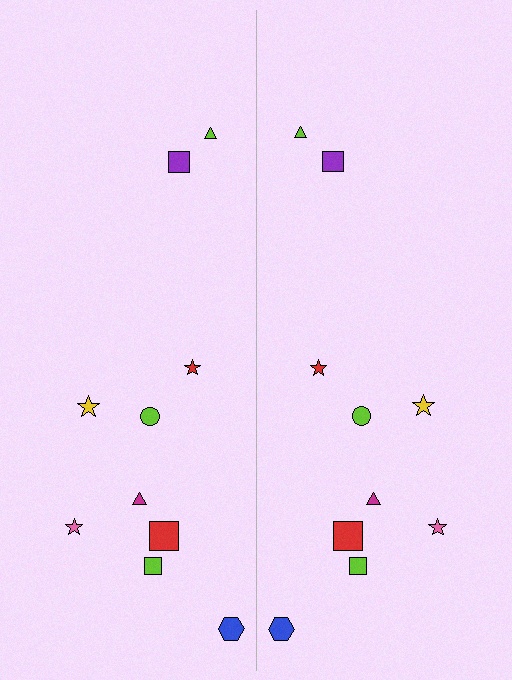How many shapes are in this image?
There are 20 shapes in this image.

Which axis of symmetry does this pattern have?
The pattern has a vertical axis of symmetry running through the center of the image.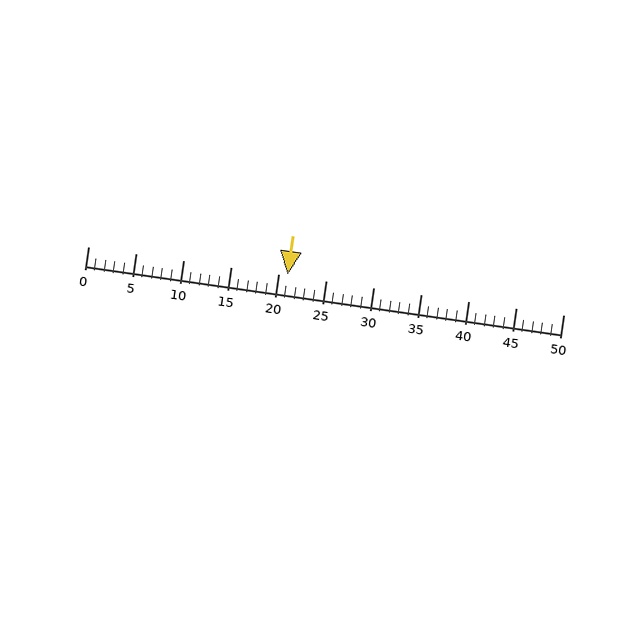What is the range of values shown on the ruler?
The ruler shows values from 0 to 50.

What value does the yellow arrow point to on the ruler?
The yellow arrow points to approximately 21.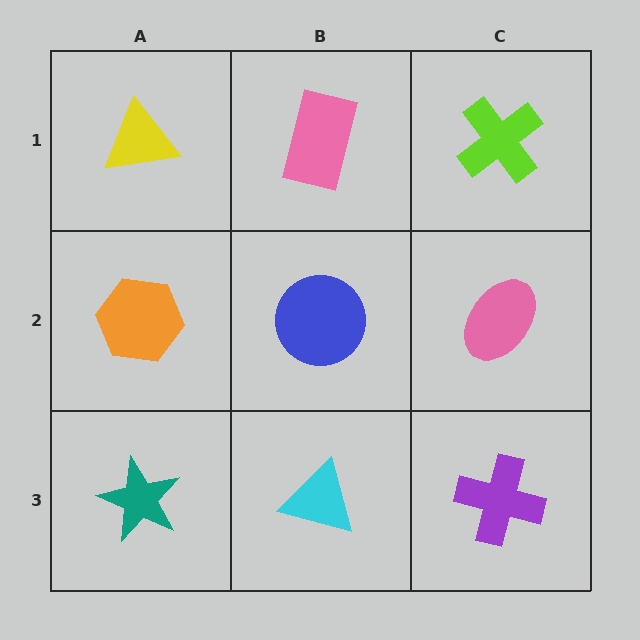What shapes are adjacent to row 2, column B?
A pink rectangle (row 1, column B), a cyan triangle (row 3, column B), an orange hexagon (row 2, column A), a pink ellipse (row 2, column C).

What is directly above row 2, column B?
A pink rectangle.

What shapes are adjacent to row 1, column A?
An orange hexagon (row 2, column A), a pink rectangle (row 1, column B).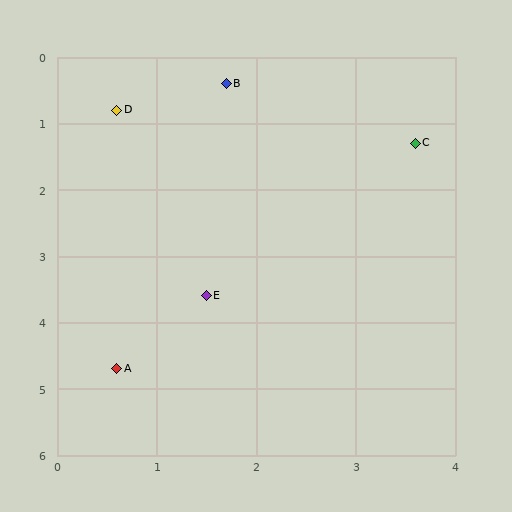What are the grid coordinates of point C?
Point C is at approximately (3.6, 1.3).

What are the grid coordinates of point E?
Point E is at approximately (1.5, 3.6).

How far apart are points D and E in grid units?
Points D and E are about 2.9 grid units apart.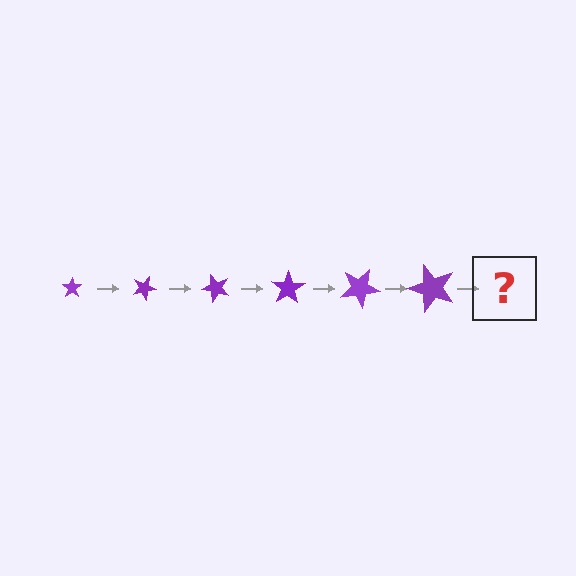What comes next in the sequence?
The next element should be a star, larger than the previous one and rotated 150 degrees from the start.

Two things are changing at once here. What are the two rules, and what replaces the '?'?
The two rules are that the star grows larger each step and it rotates 25 degrees each step. The '?' should be a star, larger than the previous one and rotated 150 degrees from the start.